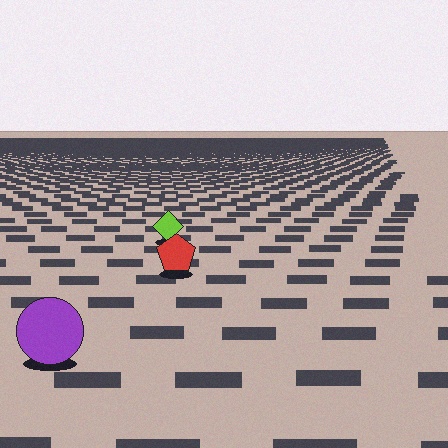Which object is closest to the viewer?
The purple circle is closest. The texture marks near it are larger and more spread out.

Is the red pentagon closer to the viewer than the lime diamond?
Yes. The red pentagon is closer — you can tell from the texture gradient: the ground texture is coarser near it.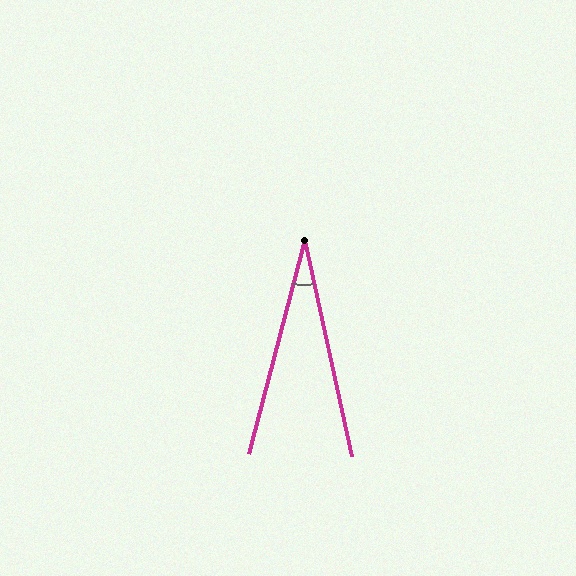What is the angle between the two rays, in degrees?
Approximately 27 degrees.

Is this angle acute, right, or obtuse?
It is acute.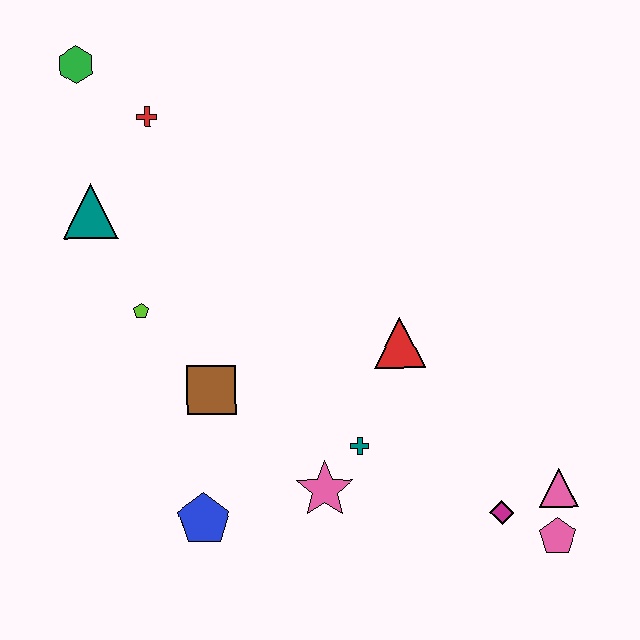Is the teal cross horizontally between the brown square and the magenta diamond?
Yes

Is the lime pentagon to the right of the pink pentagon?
No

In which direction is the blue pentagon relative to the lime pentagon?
The blue pentagon is below the lime pentagon.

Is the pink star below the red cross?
Yes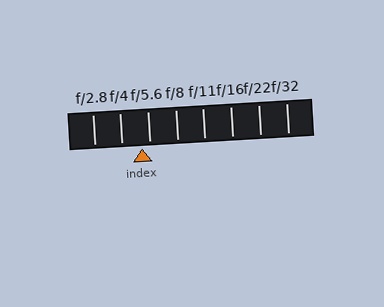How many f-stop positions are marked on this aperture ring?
There are 8 f-stop positions marked.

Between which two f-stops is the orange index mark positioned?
The index mark is between f/4 and f/5.6.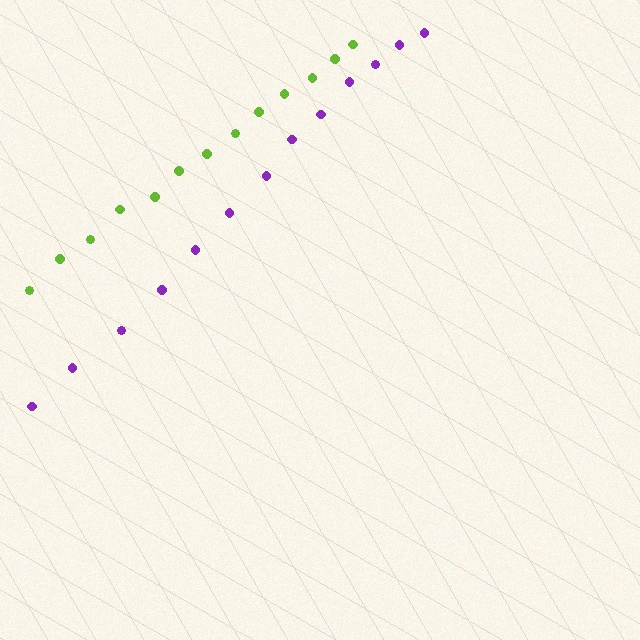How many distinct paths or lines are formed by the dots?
There are 2 distinct paths.